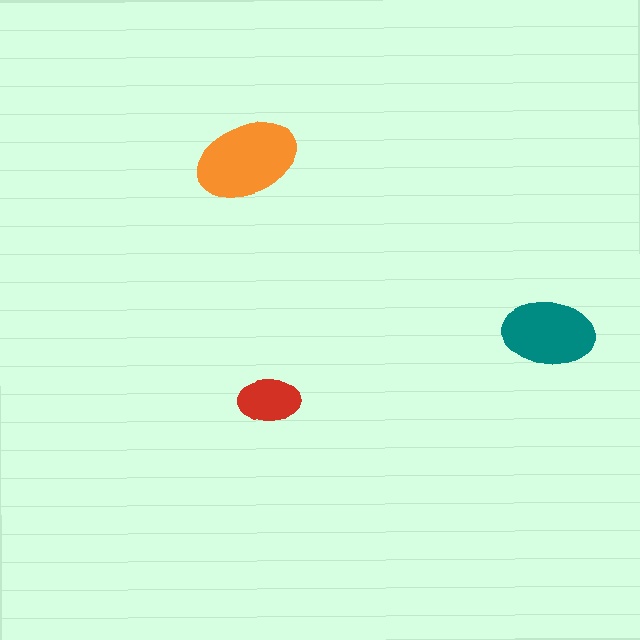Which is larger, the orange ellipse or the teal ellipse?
The orange one.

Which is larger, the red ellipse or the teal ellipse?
The teal one.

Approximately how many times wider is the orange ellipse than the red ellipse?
About 1.5 times wider.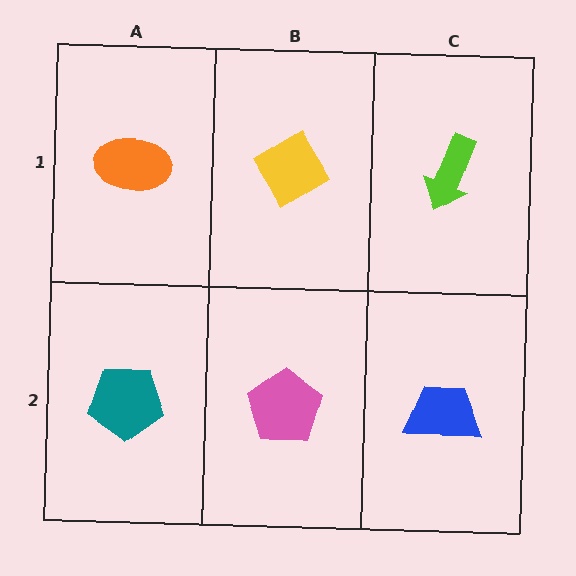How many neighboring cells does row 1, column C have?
2.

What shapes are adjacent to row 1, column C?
A blue trapezoid (row 2, column C), a yellow diamond (row 1, column B).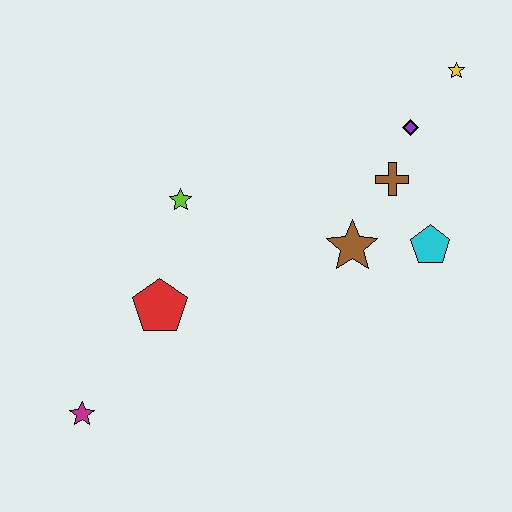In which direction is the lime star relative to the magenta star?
The lime star is above the magenta star.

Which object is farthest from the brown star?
The magenta star is farthest from the brown star.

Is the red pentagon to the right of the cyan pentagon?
No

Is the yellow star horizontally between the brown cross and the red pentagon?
No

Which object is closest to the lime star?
The red pentagon is closest to the lime star.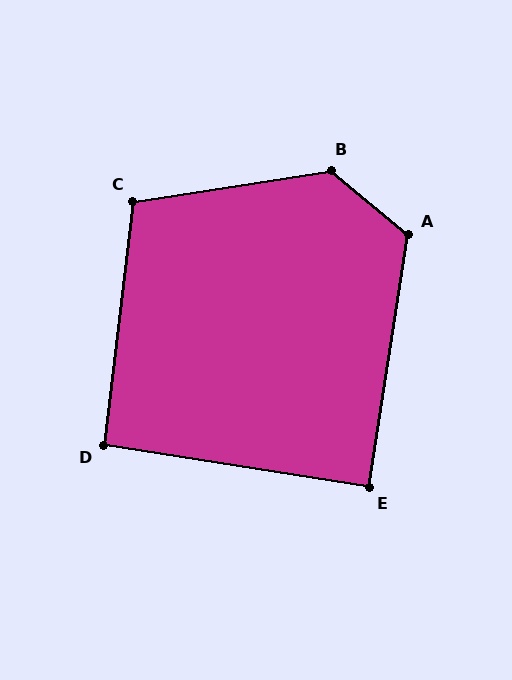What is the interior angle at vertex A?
Approximately 121 degrees (obtuse).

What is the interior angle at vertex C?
Approximately 106 degrees (obtuse).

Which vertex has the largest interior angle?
B, at approximately 131 degrees.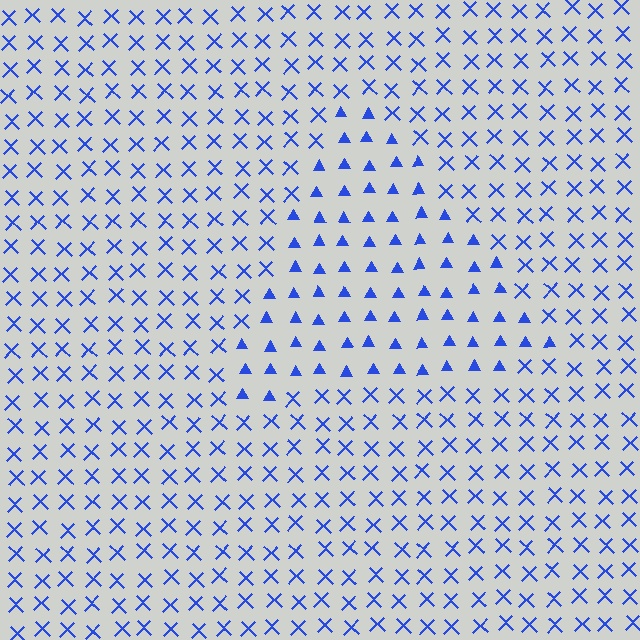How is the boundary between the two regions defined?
The boundary is defined by a change in element shape: triangles inside vs. X marks outside. All elements share the same color and spacing.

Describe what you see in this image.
The image is filled with small blue elements arranged in a uniform grid. A triangle-shaped region contains triangles, while the surrounding area contains X marks. The boundary is defined purely by the change in element shape.